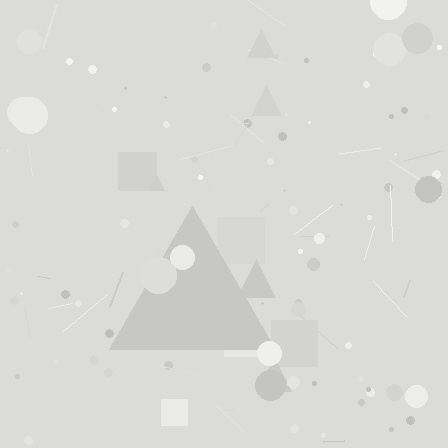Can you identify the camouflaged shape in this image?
The camouflaged shape is a triangle.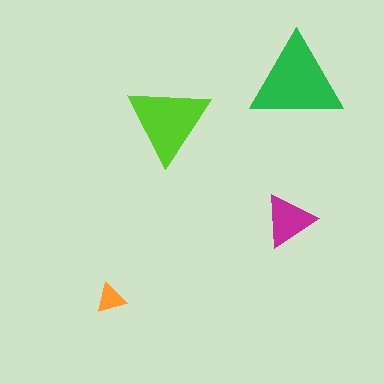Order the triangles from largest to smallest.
the green one, the lime one, the magenta one, the orange one.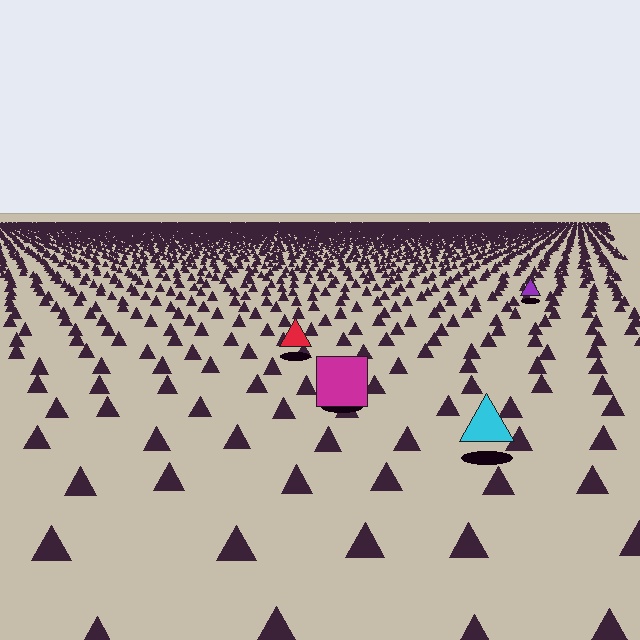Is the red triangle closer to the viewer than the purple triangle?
Yes. The red triangle is closer — you can tell from the texture gradient: the ground texture is coarser near it.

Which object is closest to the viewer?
The cyan triangle is closest. The texture marks near it are larger and more spread out.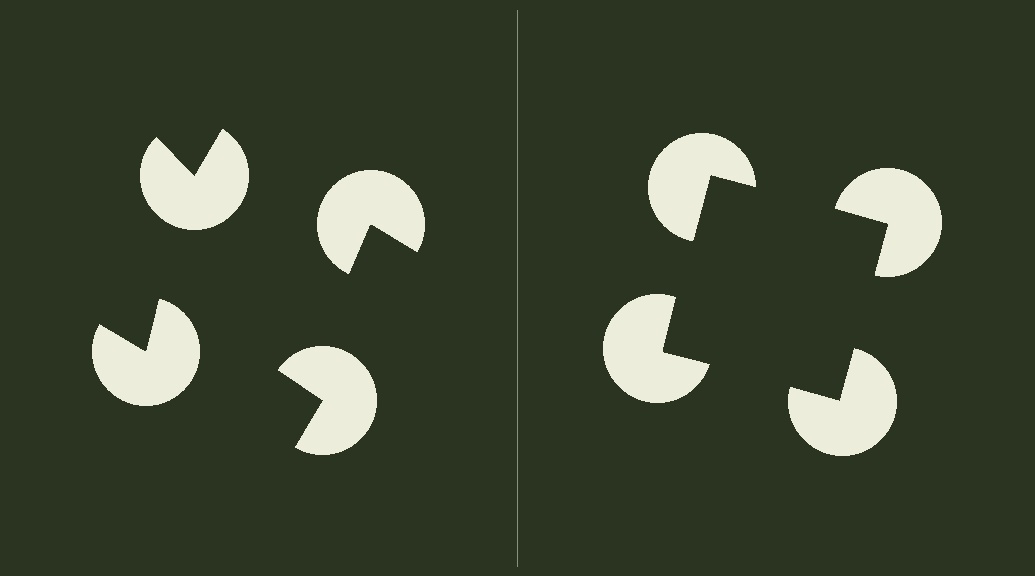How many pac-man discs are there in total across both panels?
8 — 4 on each side.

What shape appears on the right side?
An illusory square.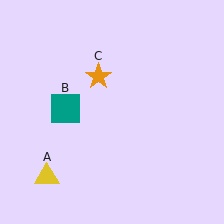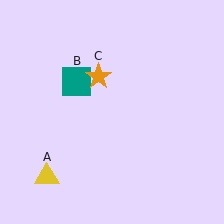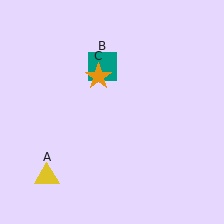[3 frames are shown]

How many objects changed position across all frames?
1 object changed position: teal square (object B).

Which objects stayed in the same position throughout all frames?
Yellow triangle (object A) and orange star (object C) remained stationary.